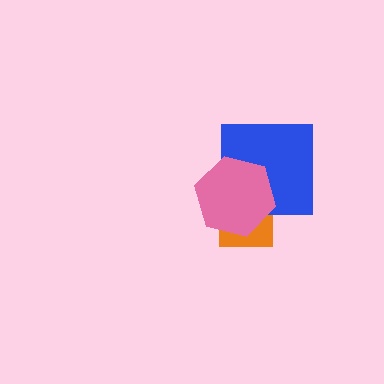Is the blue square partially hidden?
Yes, it is partially covered by another shape.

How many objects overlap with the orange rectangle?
1 object overlaps with the orange rectangle.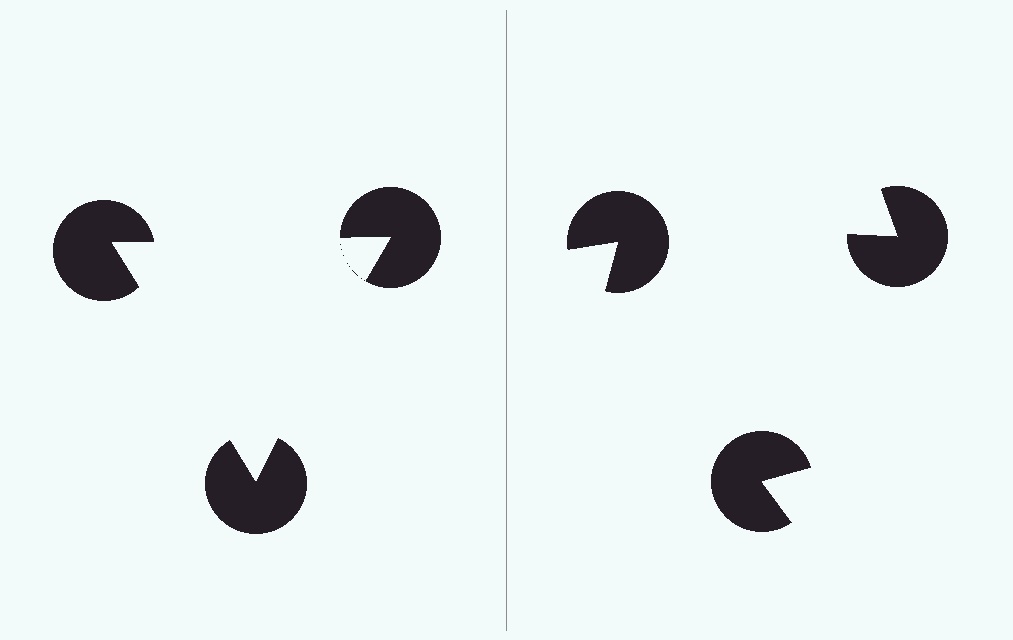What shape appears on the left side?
An illusory triangle.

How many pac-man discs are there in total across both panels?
6 — 3 on each side.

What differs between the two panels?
The pac-man discs are positioned identically on both sides; only the wedge orientations differ. On the left they align to a triangle; on the right they are misaligned.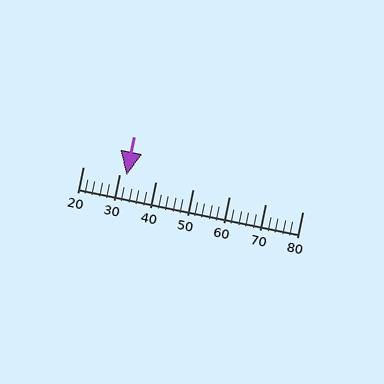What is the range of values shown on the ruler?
The ruler shows values from 20 to 80.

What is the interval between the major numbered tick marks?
The major tick marks are spaced 10 units apart.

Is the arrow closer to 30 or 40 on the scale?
The arrow is closer to 30.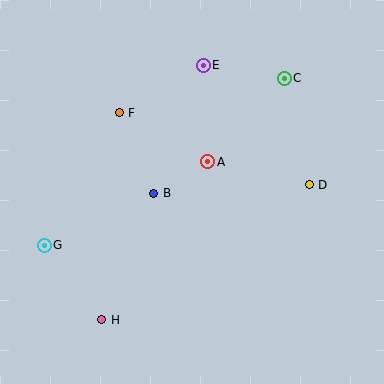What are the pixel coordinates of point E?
Point E is at (203, 65).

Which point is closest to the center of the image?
Point A at (208, 162) is closest to the center.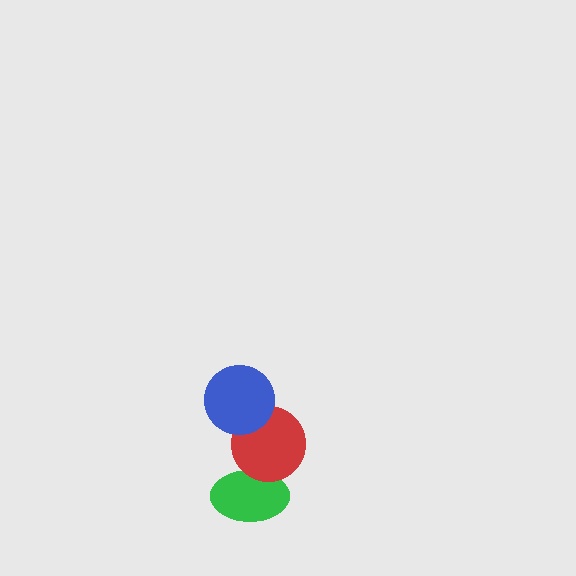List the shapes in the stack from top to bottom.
From top to bottom: the blue circle, the red circle, the green ellipse.